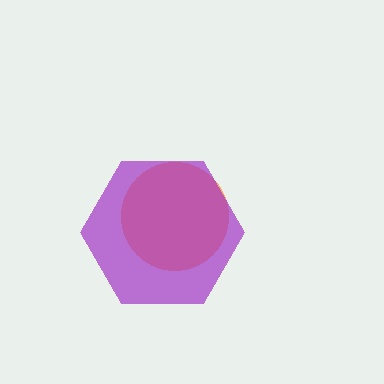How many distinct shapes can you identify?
There are 2 distinct shapes: an orange circle, a purple hexagon.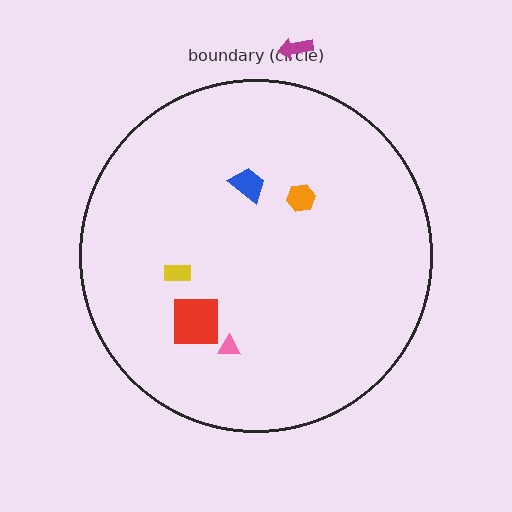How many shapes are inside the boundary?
5 inside, 1 outside.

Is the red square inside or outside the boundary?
Inside.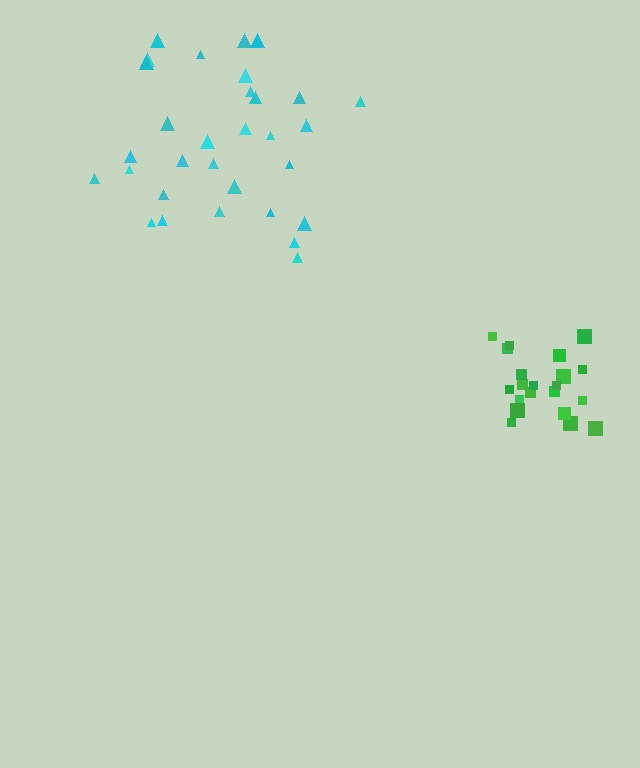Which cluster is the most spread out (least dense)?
Cyan.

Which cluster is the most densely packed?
Green.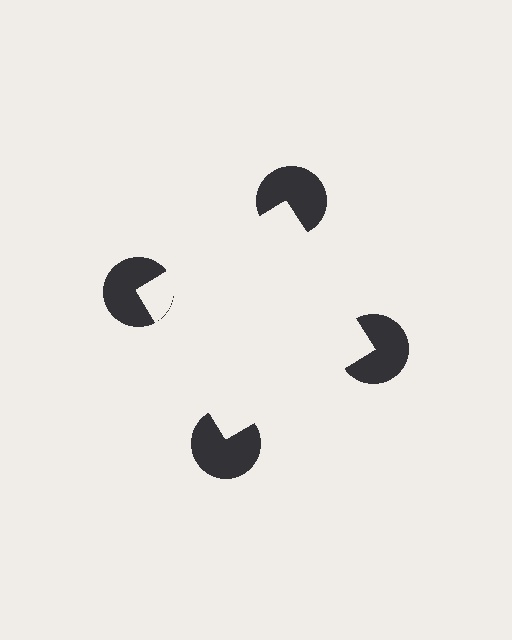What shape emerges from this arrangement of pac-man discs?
An illusory square — its edges are inferred from the aligned wedge cuts in the pac-man discs, not physically drawn.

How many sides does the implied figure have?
4 sides.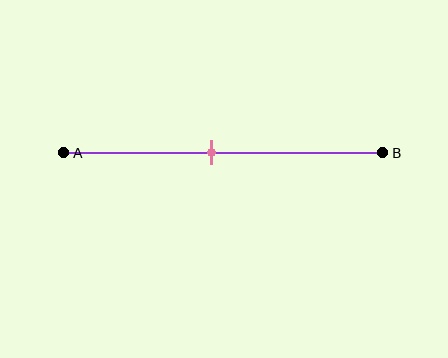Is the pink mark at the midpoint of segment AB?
No, the mark is at about 45% from A, not at the 50% midpoint.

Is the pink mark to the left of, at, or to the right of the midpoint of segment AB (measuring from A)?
The pink mark is to the left of the midpoint of segment AB.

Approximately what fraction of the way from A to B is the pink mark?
The pink mark is approximately 45% of the way from A to B.